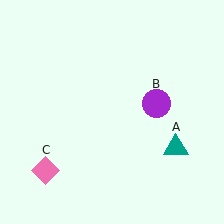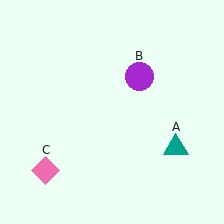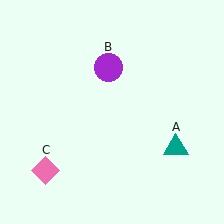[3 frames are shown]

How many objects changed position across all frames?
1 object changed position: purple circle (object B).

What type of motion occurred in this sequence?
The purple circle (object B) rotated counterclockwise around the center of the scene.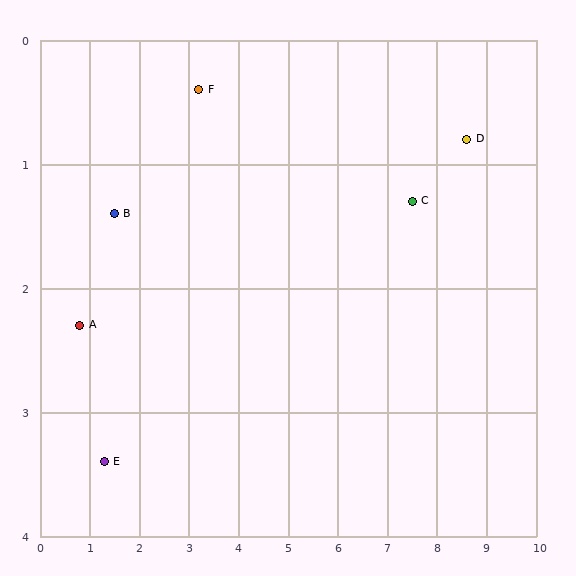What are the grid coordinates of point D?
Point D is at approximately (8.6, 0.8).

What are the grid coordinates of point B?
Point B is at approximately (1.5, 1.4).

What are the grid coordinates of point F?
Point F is at approximately (3.2, 0.4).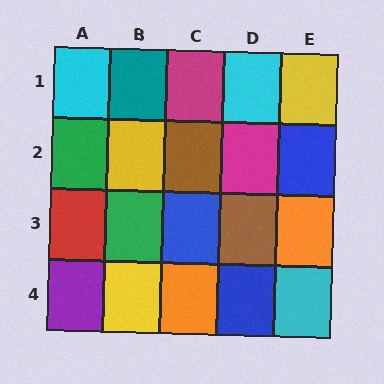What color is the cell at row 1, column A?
Cyan.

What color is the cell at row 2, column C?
Brown.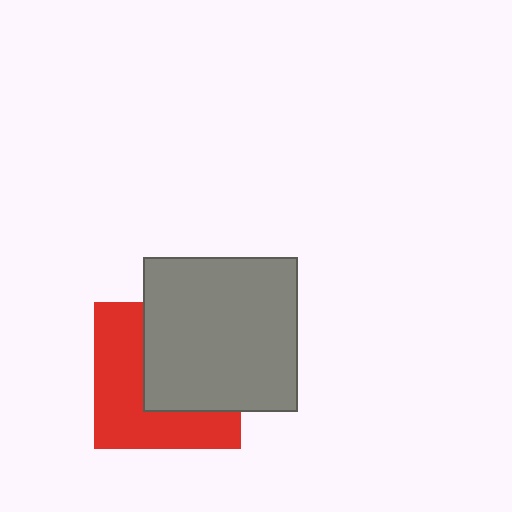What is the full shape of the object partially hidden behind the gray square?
The partially hidden object is a red square.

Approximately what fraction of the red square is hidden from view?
Roughly 49% of the red square is hidden behind the gray square.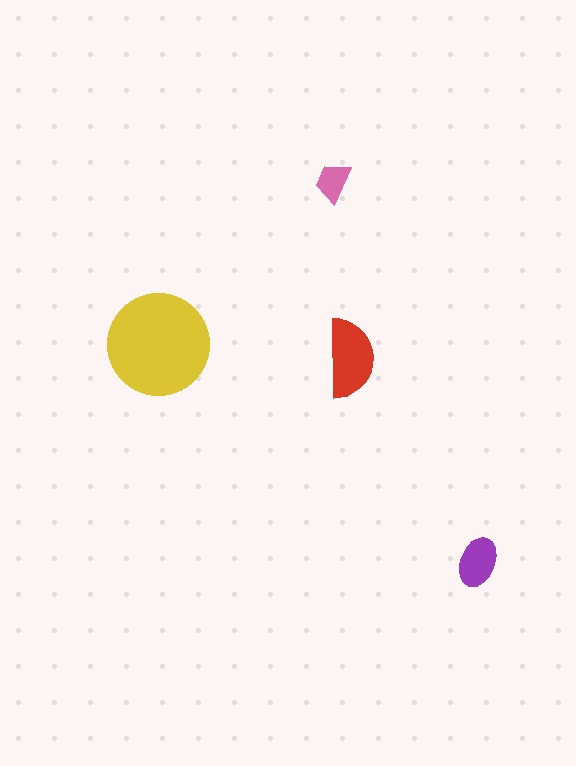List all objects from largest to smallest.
The yellow circle, the red semicircle, the purple ellipse, the pink trapezoid.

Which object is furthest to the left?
The yellow circle is leftmost.